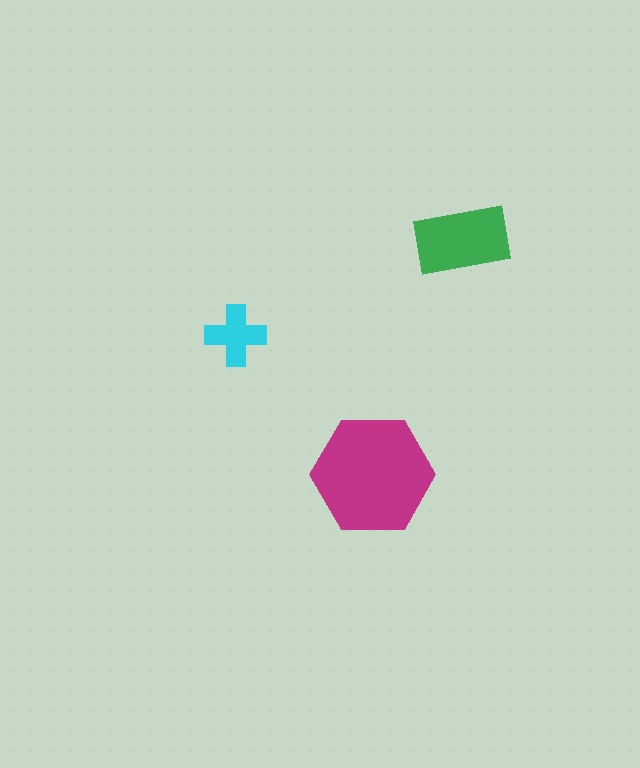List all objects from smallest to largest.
The cyan cross, the green rectangle, the magenta hexagon.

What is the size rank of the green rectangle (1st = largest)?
2nd.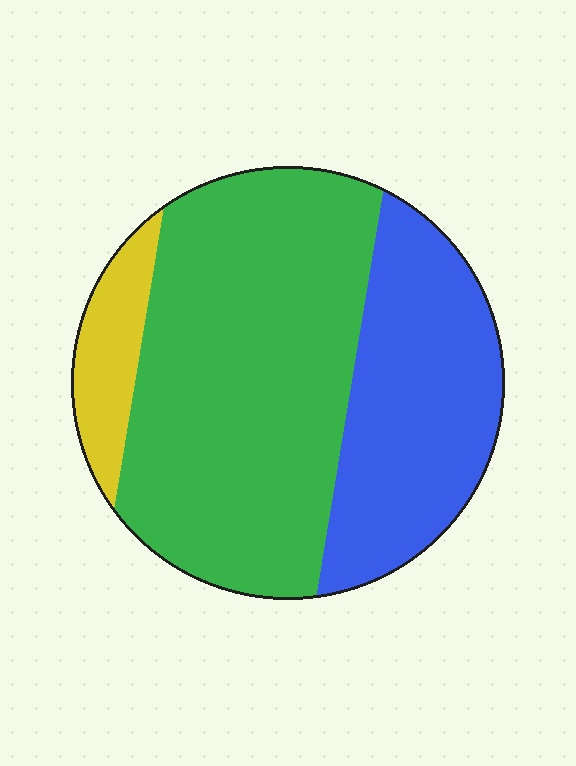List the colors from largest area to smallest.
From largest to smallest: green, blue, yellow.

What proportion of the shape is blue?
Blue takes up about one third (1/3) of the shape.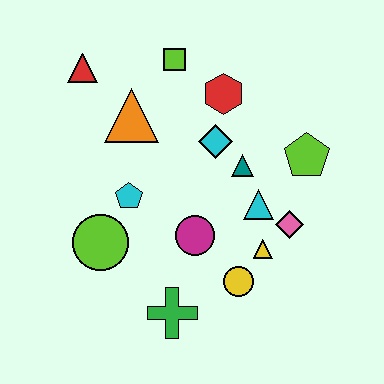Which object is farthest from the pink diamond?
The red triangle is farthest from the pink diamond.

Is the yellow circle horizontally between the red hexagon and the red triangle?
No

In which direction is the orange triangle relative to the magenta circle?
The orange triangle is above the magenta circle.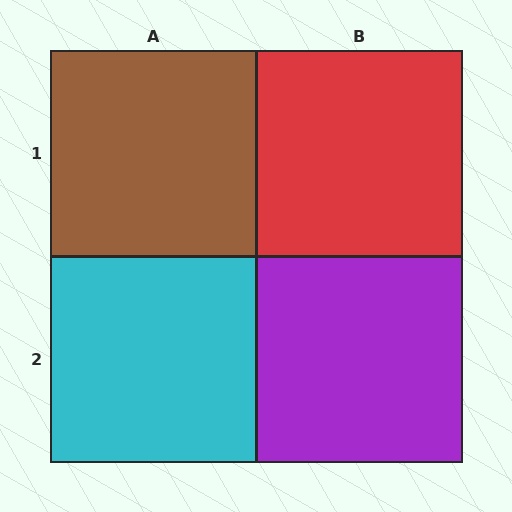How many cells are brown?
1 cell is brown.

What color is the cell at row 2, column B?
Purple.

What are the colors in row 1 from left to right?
Brown, red.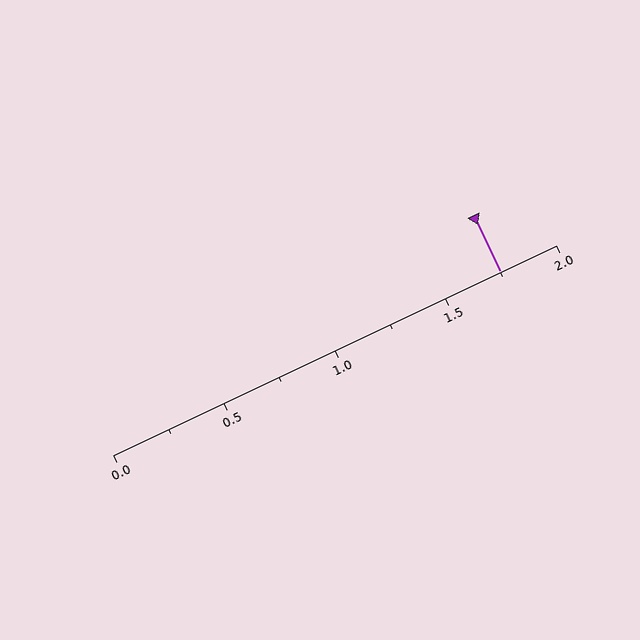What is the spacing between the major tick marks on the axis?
The major ticks are spaced 0.5 apart.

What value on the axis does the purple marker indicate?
The marker indicates approximately 1.75.